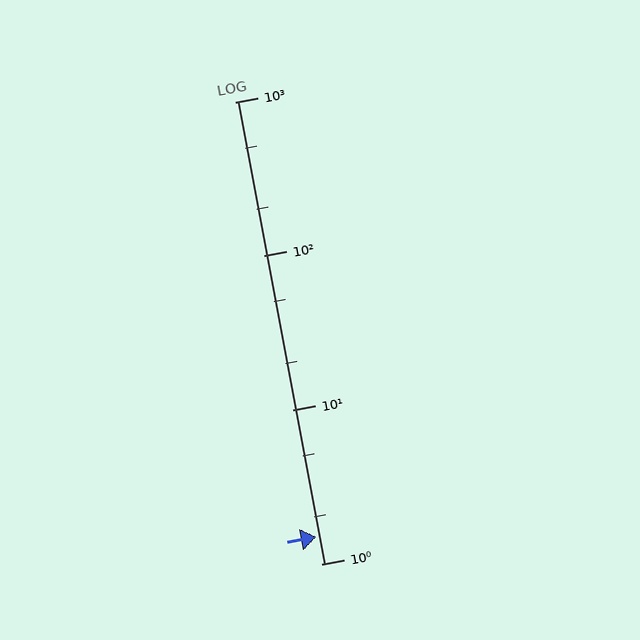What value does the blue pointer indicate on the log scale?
The pointer indicates approximately 1.5.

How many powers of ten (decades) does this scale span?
The scale spans 3 decades, from 1 to 1000.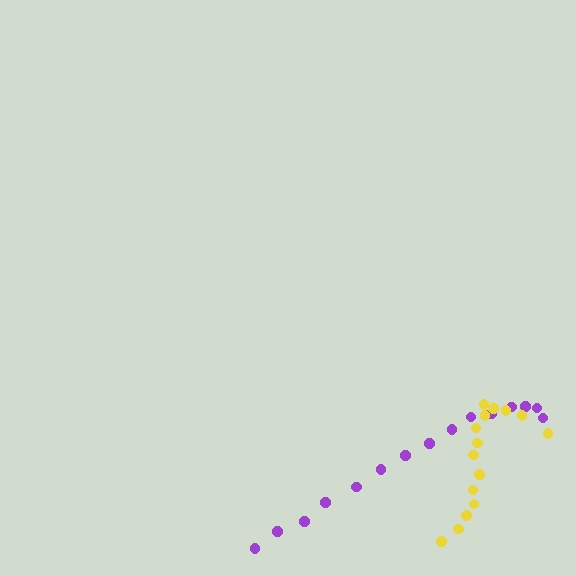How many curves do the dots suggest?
There are 2 distinct paths.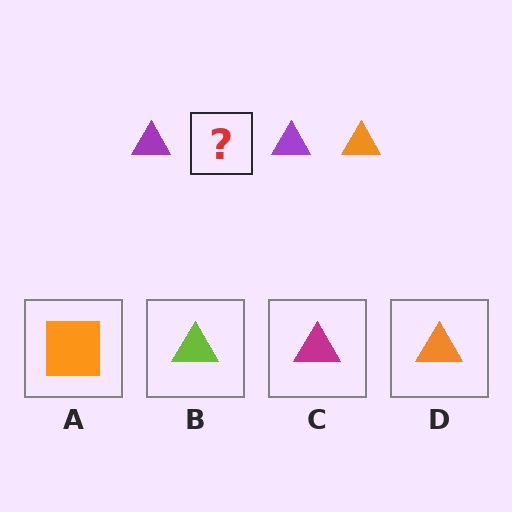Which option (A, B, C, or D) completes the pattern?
D.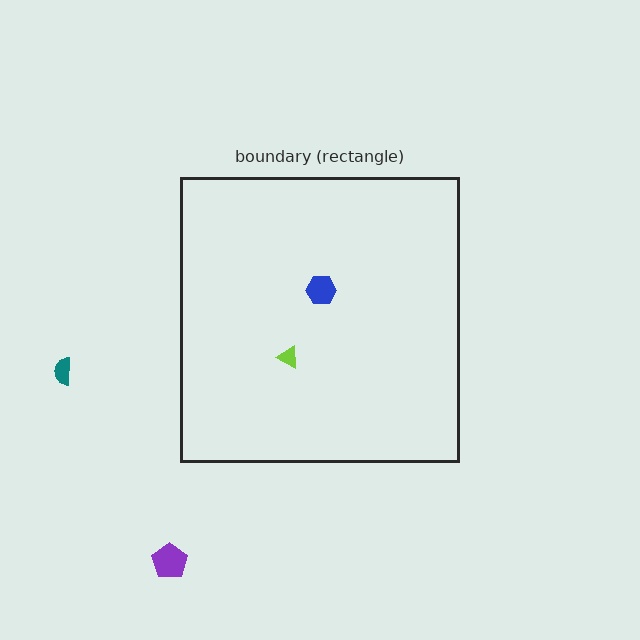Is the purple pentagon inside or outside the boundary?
Outside.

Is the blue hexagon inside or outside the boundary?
Inside.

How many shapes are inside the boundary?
2 inside, 2 outside.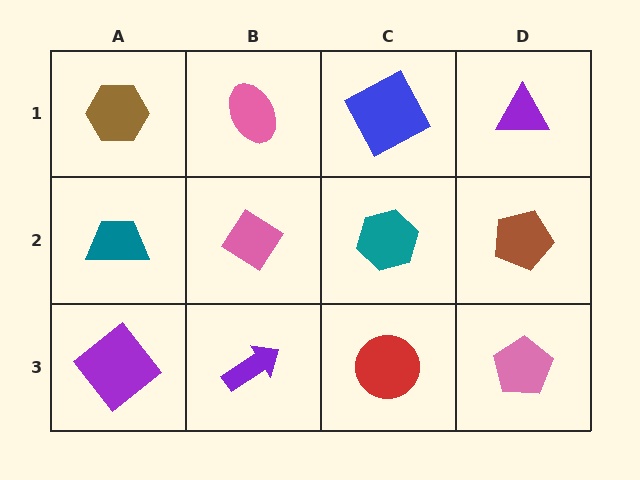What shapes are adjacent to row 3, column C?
A teal hexagon (row 2, column C), a purple arrow (row 3, column B), a pink pentagon (row 3, column D).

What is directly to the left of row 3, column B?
A purple diamond.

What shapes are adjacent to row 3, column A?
A teal trapezoid (row 2, column A), a purple arrow (row 3, column B).